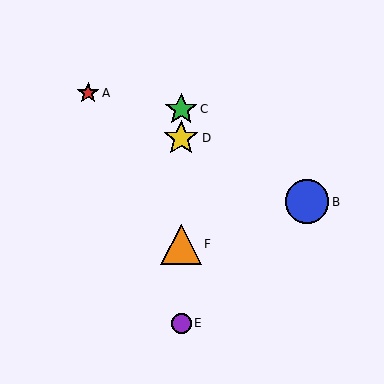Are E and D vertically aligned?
Yes, both are at x≈181.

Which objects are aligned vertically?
Objects C, D, E, F are aligned vertically.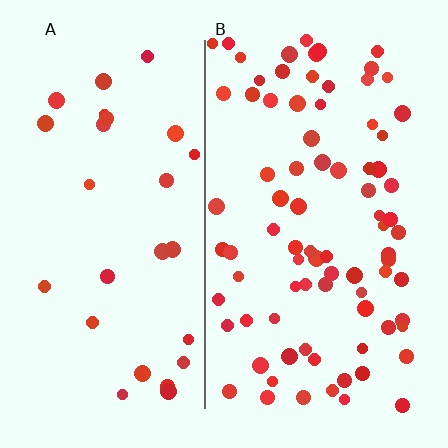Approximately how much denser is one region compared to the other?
Approximately 3.0× — region B over region A.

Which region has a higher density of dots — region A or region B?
B (the right).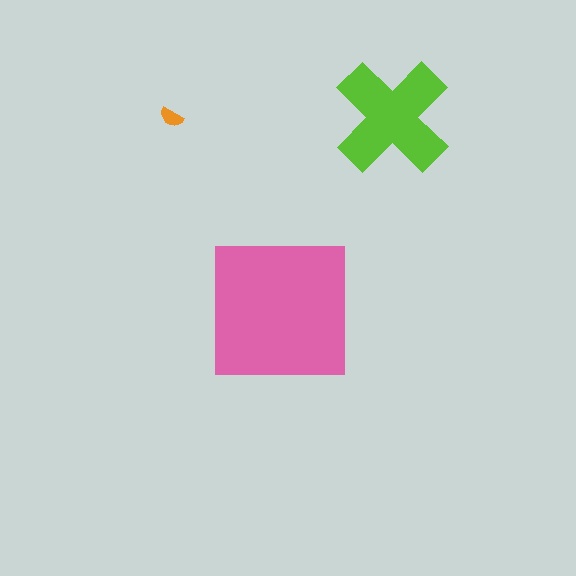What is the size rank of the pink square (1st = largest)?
1st.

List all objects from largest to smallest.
The pink square, the lime cross, the orange semicircle.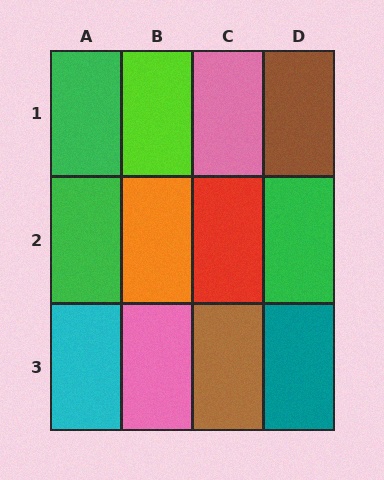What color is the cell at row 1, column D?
Brown.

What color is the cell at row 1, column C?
Pink.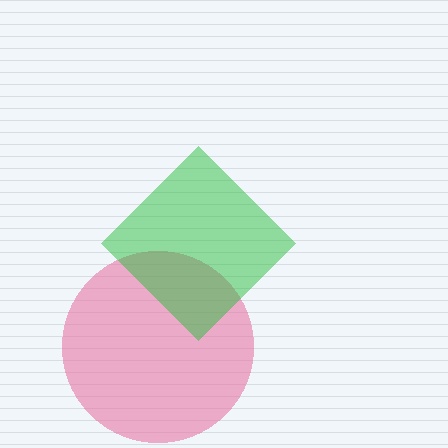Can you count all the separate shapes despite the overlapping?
Yes, there are 2 separate shapes.